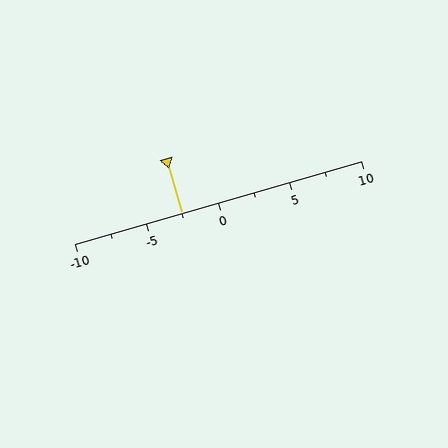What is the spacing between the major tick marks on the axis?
The major ticks are spaced 5 apart.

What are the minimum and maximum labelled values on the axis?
The axis runs from -10 to 10.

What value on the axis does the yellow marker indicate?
The marker indicates approximately -2.5.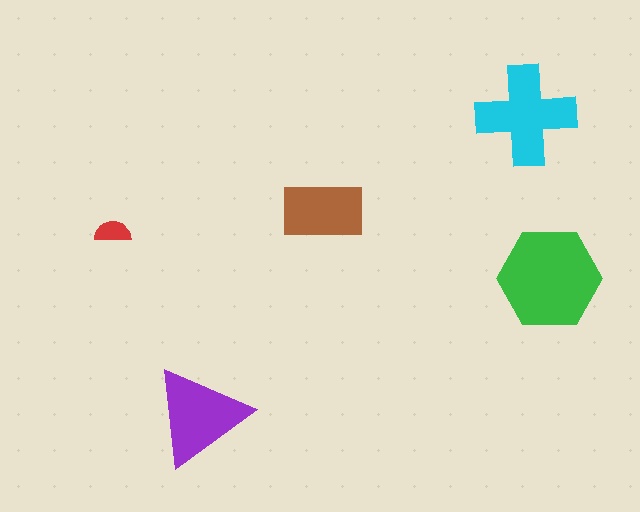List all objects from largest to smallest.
The green hexagon, the cyan cross, the purple triangle, the brown rectangle, the red semicircle.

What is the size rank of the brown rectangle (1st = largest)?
4th.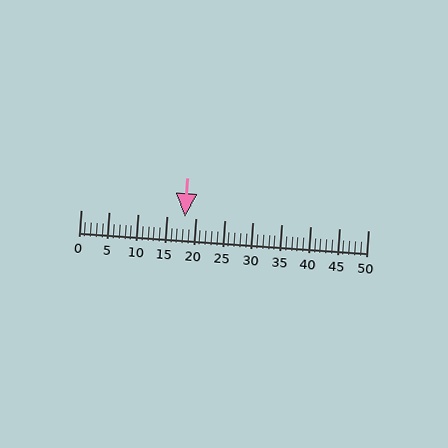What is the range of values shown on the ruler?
The ruler shows values from 0 to 50.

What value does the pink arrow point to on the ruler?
The pink arrow points to approximately 18.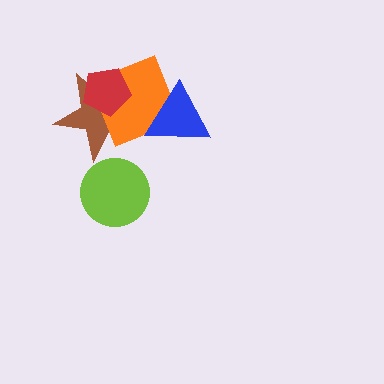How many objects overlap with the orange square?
3 objects overlap with the orange square.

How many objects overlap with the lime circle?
0 objects overlap with the lime circle.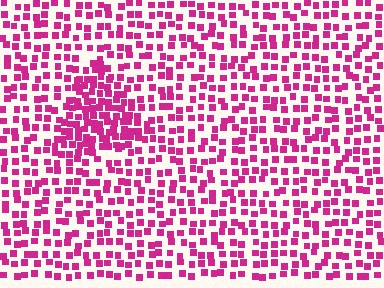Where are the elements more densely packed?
The elements are more densely packed inside the triangle boundary.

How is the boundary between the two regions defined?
The boundary is defined by a change in element density (approximately 1.9x ratio). All elements are the same color, size, and shape.